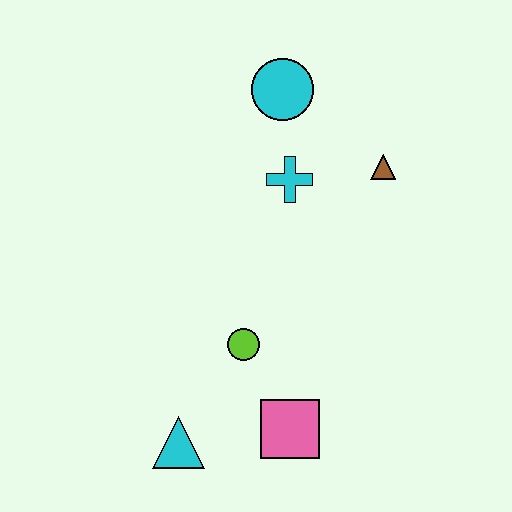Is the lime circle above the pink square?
Yes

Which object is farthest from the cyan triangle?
The cyan circle is farthest from the cyan triangle.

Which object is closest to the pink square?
The lime circle is closest to the pink square.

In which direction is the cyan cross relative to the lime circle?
The cyan cross is above the lime circle.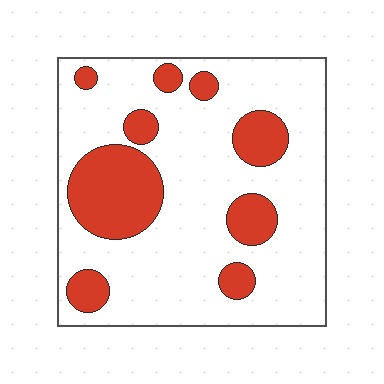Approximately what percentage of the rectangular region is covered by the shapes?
Approximately 25%.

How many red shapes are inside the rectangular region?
9.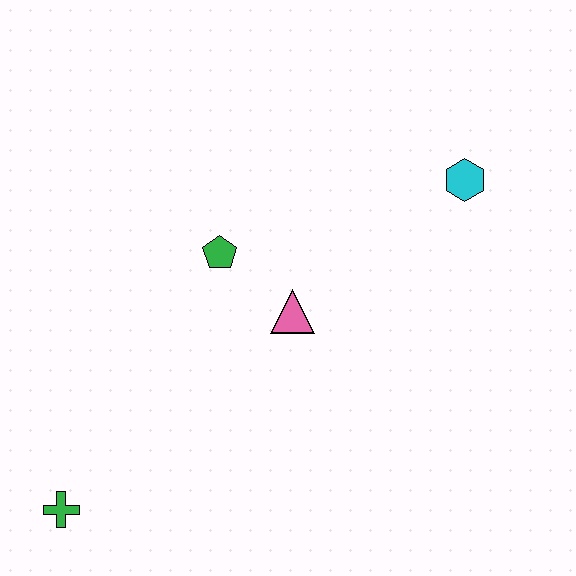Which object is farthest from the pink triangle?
The green cross is farthest from the pink triangle.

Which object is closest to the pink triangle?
The green pentagon is closest to the pink triangle.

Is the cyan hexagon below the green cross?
No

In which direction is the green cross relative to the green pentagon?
The green cross is below the green pentagon.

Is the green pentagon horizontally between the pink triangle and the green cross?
Yes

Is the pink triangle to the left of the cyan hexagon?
Yes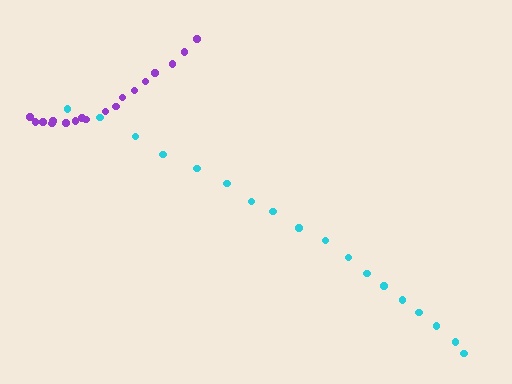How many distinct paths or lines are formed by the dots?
There are 2 distinct paths.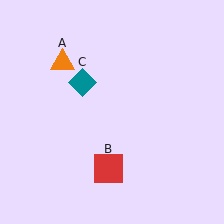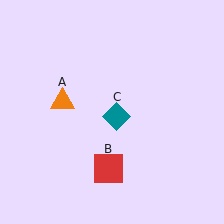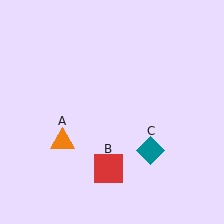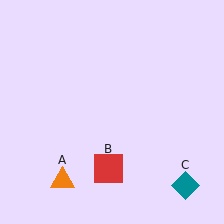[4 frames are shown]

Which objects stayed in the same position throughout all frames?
Red square (object B) remained stationary.